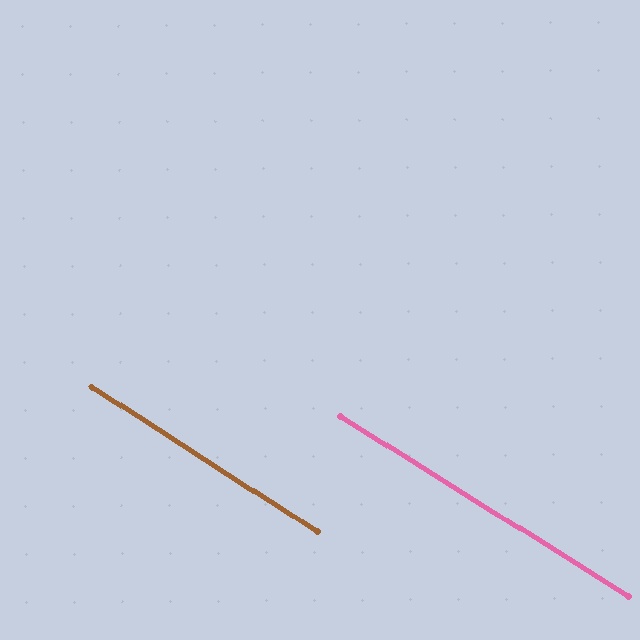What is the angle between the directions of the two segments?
Approximately 1 degree.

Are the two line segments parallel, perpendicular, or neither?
Parallel — their directions differ by only 0.5°.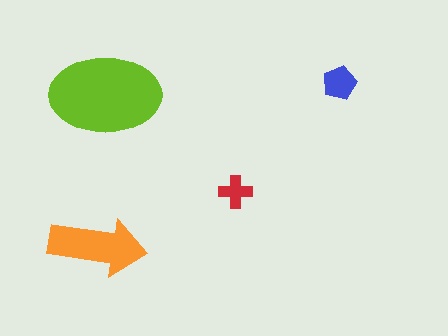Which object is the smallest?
The red cross.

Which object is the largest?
The lime ellipse.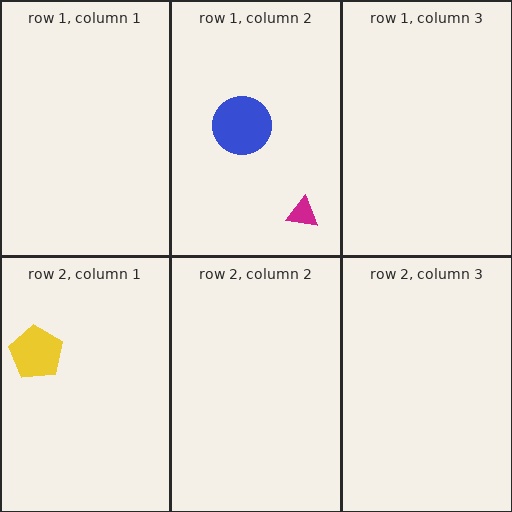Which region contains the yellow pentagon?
The row 2, column 1 region.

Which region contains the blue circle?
The row 1, column 2 region.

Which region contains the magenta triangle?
The row 1, column 2 region.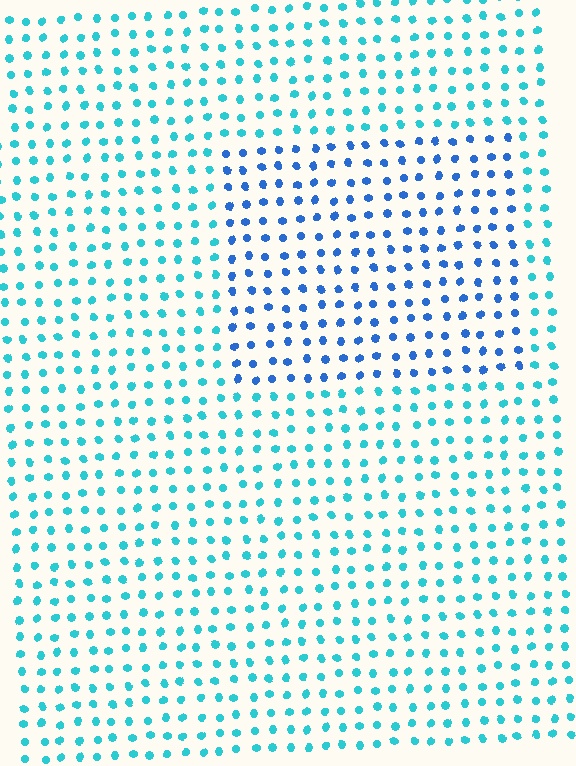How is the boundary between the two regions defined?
The boundary is defined purely by a slight shift in hue (about 35 degrees). Spacing, size, and orientation are identical on both sides.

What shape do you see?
I see a rectangle.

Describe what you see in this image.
The image is filled with small cyan elements in a uniform arrangement. A rectangle-shaped region is visible where the elements are tinted to a slightly different hue, forming a subtle color boundary.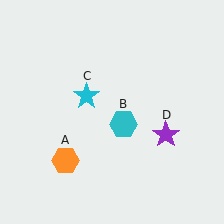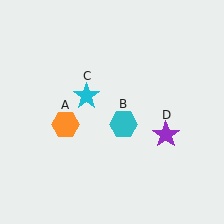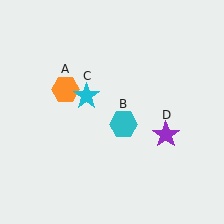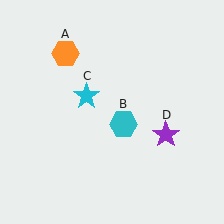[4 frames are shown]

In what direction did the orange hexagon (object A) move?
The orange hexagon (object A) moved up.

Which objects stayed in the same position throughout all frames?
Cyan hexagon (object B) and cyan star (object C) and purple star (object D) remained stationary.